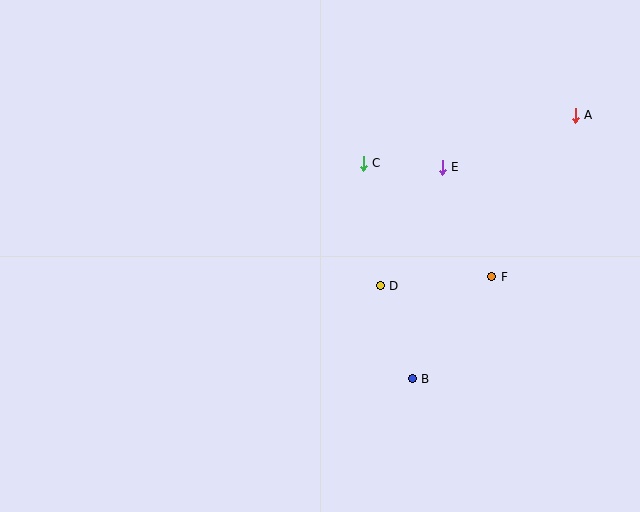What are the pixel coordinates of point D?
Point D is at (380, 286).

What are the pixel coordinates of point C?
Point C is at (363, 163).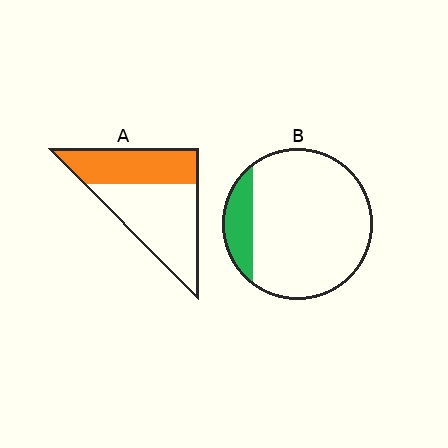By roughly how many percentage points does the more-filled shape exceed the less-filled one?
By roughly 25 percentage points (A over B).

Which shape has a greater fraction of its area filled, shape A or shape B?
Shape A.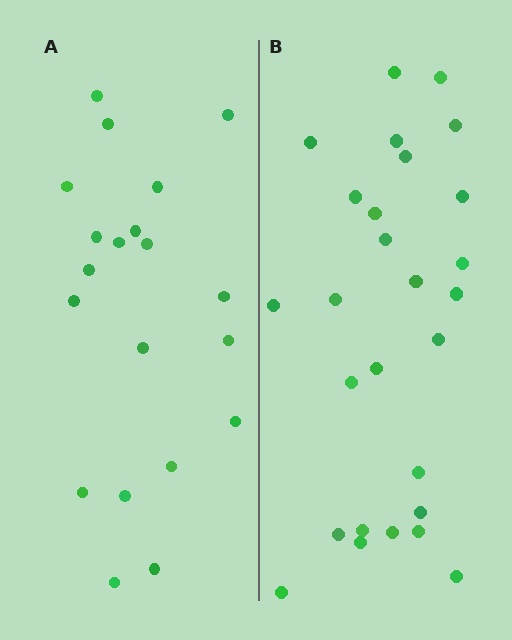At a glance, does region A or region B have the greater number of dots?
Region B (the right region) has more dots.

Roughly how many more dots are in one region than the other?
Region B has roughly 8 or so more dots than region A.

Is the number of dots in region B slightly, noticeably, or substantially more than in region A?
Region B has noticeably more, but not dramatically so. The ratio is roughly 1.4 to 1.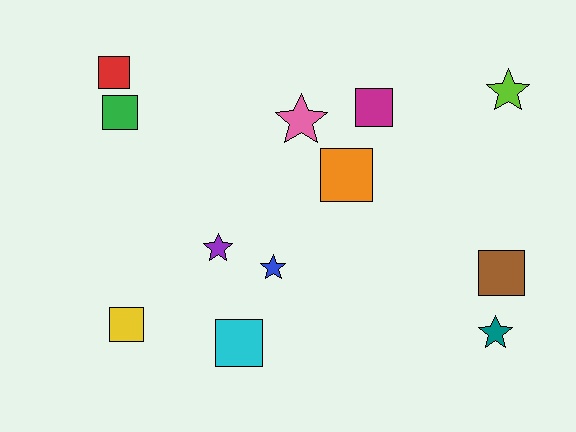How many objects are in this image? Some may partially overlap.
There are 12 objects.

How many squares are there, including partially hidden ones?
There are 7 squares.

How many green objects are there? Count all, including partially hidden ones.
There is 1 green object.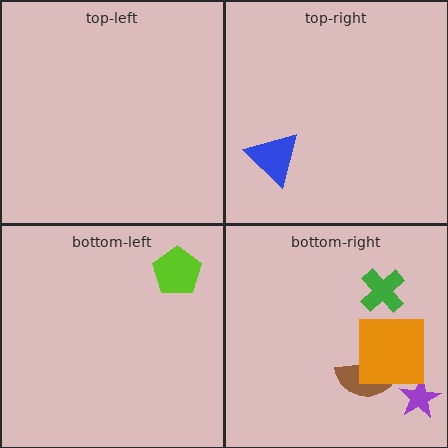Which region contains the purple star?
The bottom-right region.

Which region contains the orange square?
The bottom-right region.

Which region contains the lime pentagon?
The bottom-left region.